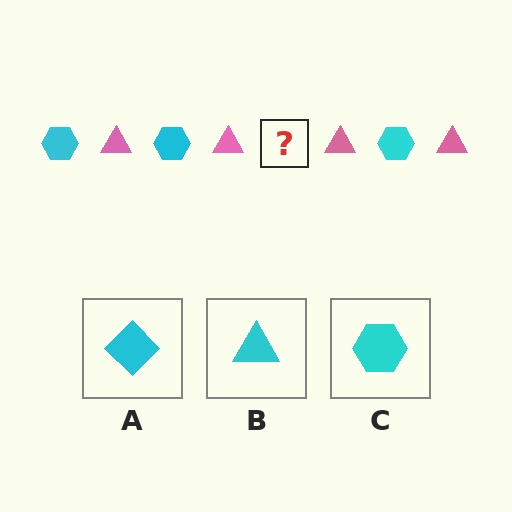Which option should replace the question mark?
Option C.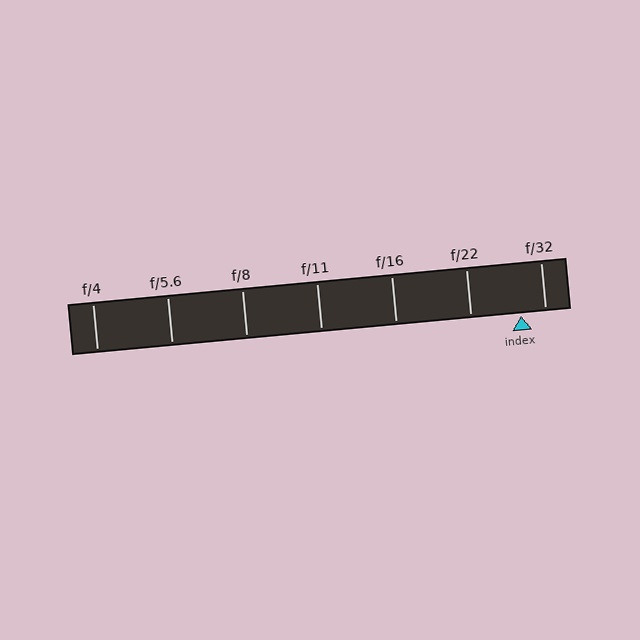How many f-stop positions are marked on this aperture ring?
There are 7 f-stop positions marked.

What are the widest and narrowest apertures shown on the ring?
The widest aperture shown is f/4 and the narrowest is f/32.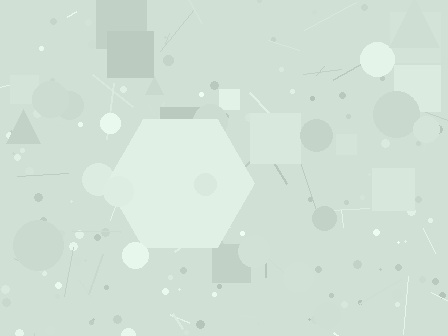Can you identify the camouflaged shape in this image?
The camouflaged shape is a hexagon.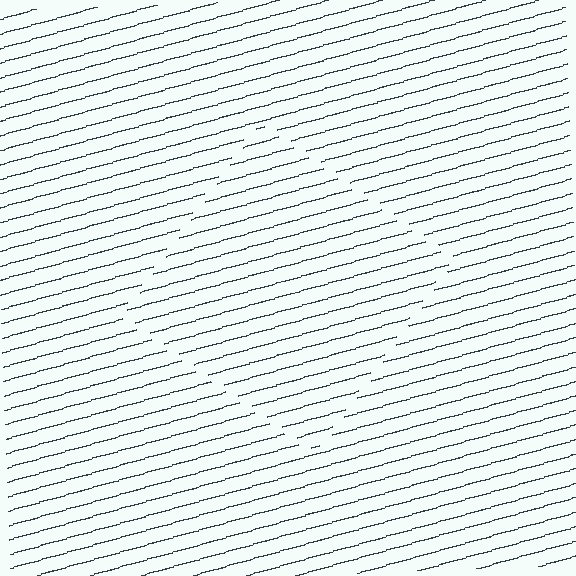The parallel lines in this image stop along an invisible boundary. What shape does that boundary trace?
An illusory square. The interior of the shape contains the same grating, shifted by half a period — the contour is defined by the phase discontinuity where line-ends from the inner and outer gratings abut.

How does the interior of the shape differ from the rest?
The interior of the shape contains the same grating, shifted by half a period — the contour is defined by the phase discontinuity where line-ends from the inner and outer gratings abut.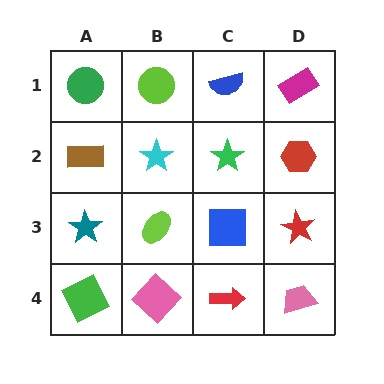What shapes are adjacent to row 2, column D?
A magenta rectangle (row 1, column D), a red star (row 3, column D), a green star (row 2, column C).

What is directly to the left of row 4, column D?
A red arrow.